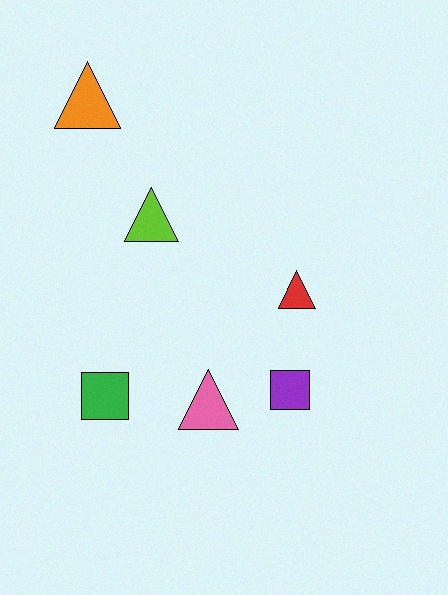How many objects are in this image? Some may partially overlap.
There are 6 objects.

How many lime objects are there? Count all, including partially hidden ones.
There is 1 lime object.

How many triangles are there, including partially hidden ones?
There are 4 triangles.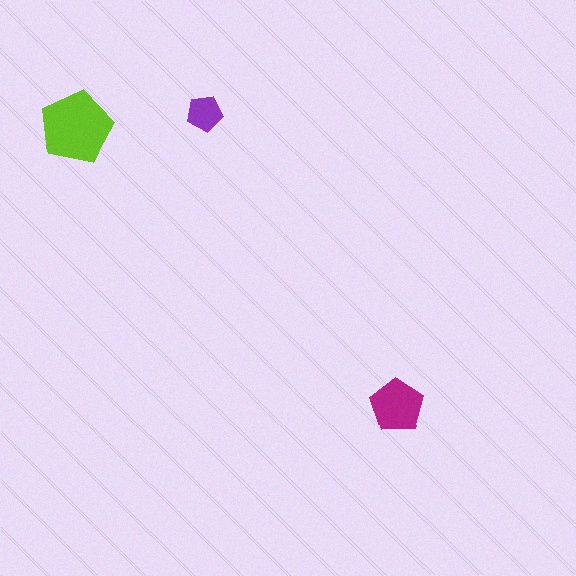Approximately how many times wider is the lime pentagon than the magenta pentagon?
About 1.5 times wider.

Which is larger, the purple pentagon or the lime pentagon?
The lime one.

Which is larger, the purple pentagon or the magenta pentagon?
The magenta one.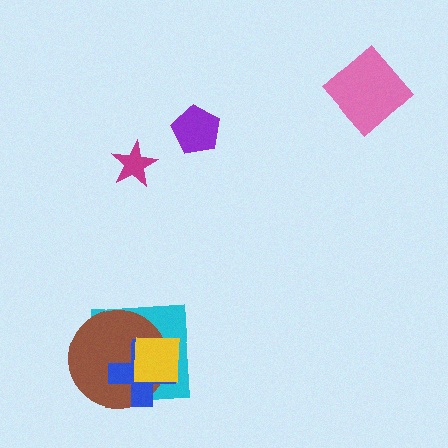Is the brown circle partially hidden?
Yes, it is partially covered by another shape.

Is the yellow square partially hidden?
No, no other shape covers it.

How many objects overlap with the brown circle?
3 objects overlap with the brown circle.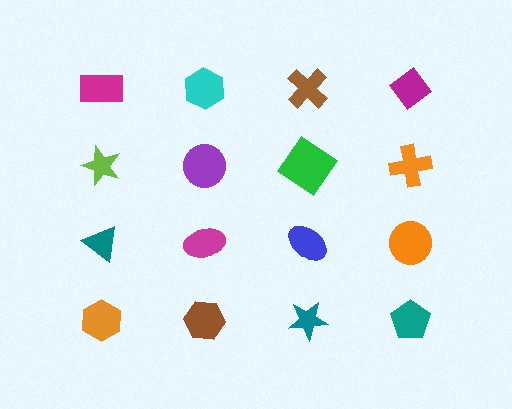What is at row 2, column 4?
An orange cross.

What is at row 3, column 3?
A blue ellipse.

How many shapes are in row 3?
4 shapes.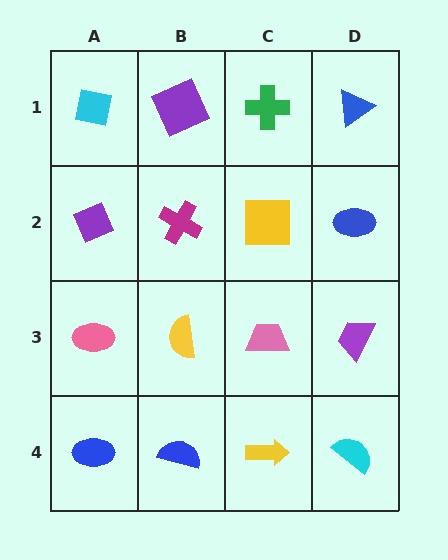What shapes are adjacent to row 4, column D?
A purple trapezoid (row 3, column D), a yellow arrow (row 4, column C).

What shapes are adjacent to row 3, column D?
A blue ellipse (row 2, column D), a cyan semicircle (row 4, column D), a pink trapezoid (row 3, column C).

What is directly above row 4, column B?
A yellow semicircle.